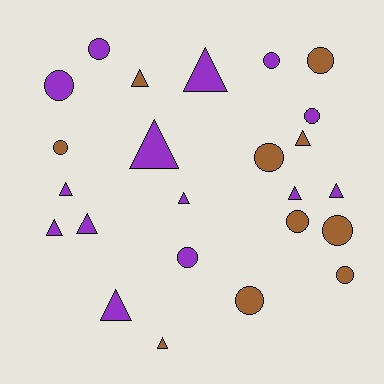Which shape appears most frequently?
Triangle, with 12 objects.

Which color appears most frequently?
Purple, with 14 objects.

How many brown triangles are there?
There are 3 brown triangles.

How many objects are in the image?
There are 24 objects.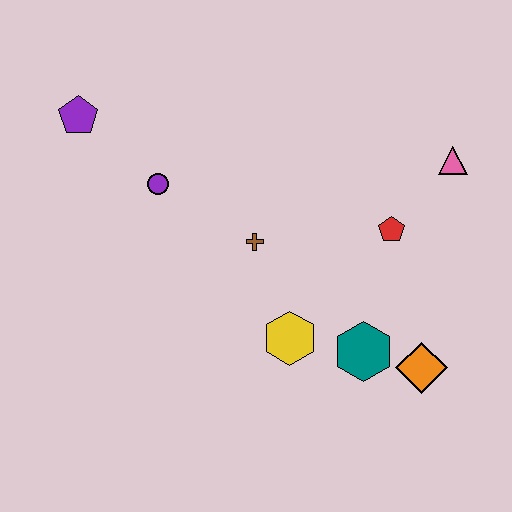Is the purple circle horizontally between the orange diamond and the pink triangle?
No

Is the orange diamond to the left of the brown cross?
No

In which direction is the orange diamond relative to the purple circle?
The orange diamond is to the right of the purple circle.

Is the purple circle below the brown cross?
No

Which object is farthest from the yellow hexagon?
The purple pentagon is farthest from the yellow hexagon.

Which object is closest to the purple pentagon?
The purple circle is closest to the purple pentagon.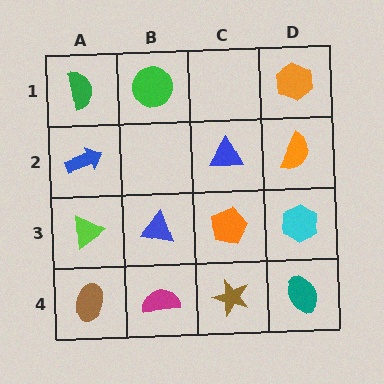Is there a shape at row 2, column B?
No, that cell is empty.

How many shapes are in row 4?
4 shapes.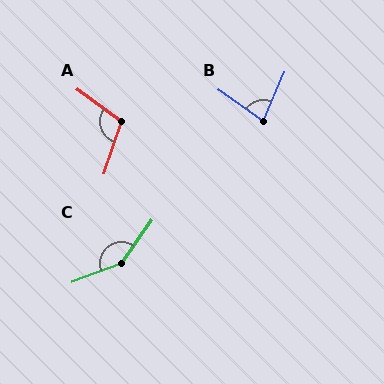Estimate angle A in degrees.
Approximately 108 degrees.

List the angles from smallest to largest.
B (78°), A (108°), C (145°).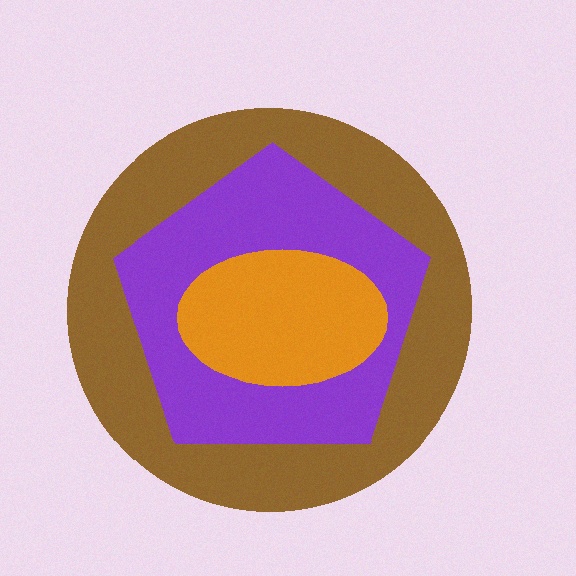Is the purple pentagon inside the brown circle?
Yes.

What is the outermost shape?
The brown circle.